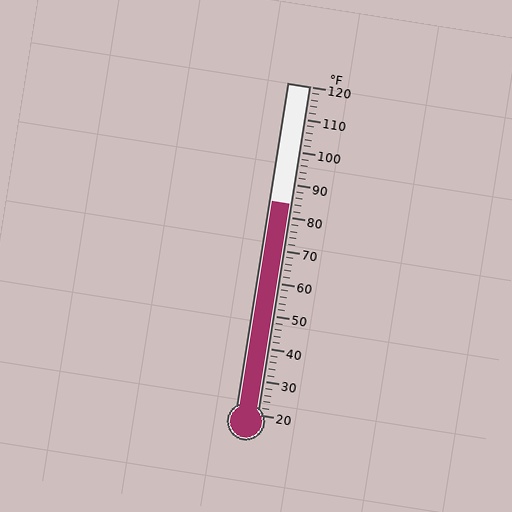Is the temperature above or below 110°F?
The temperature is below 110°F.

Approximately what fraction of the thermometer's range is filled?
The thermometer is filled to approximately 65% of its range.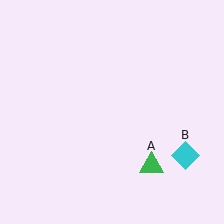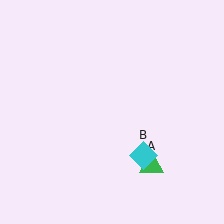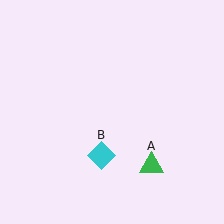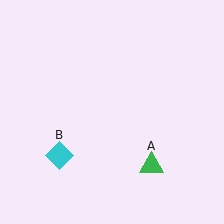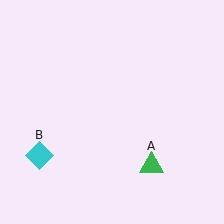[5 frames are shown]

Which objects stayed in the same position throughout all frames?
Green triangle (object A) remained stationary.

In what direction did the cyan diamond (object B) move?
The cyan diamond (object B) moved left.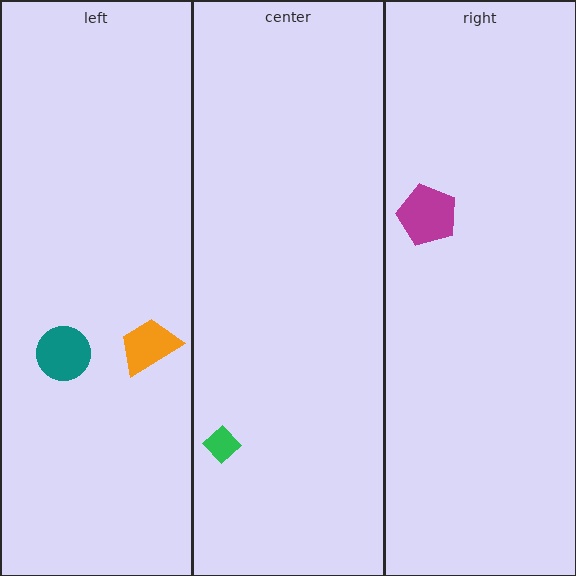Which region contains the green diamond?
The center region.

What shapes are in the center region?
The green diamond.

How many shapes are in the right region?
1.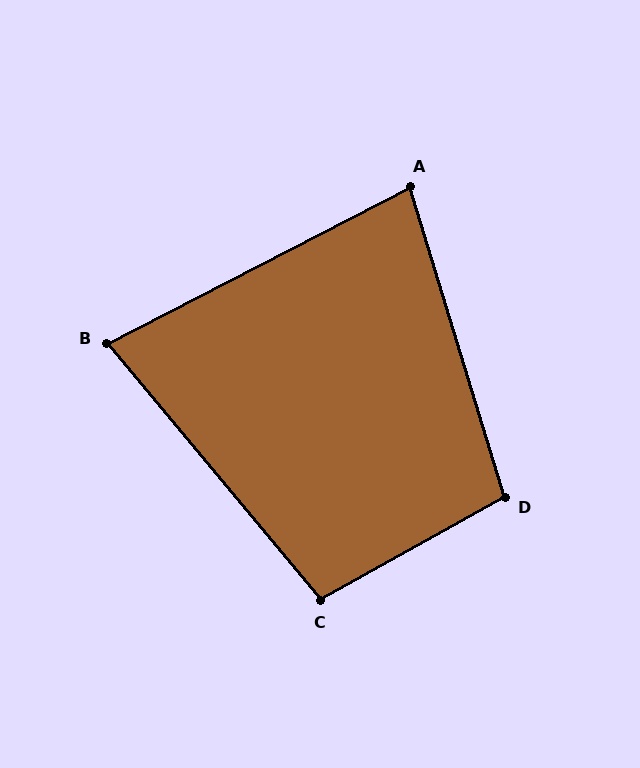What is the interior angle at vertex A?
Approximately 80 degrees (acute).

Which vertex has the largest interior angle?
D, at approximately 102 degrees.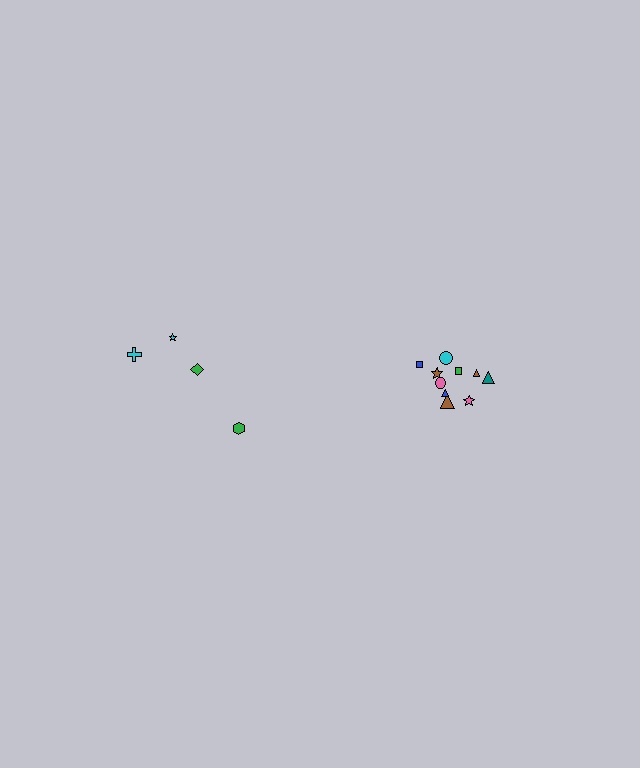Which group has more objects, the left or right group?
The right group.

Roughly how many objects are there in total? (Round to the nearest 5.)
Roughly 15 objects in total.